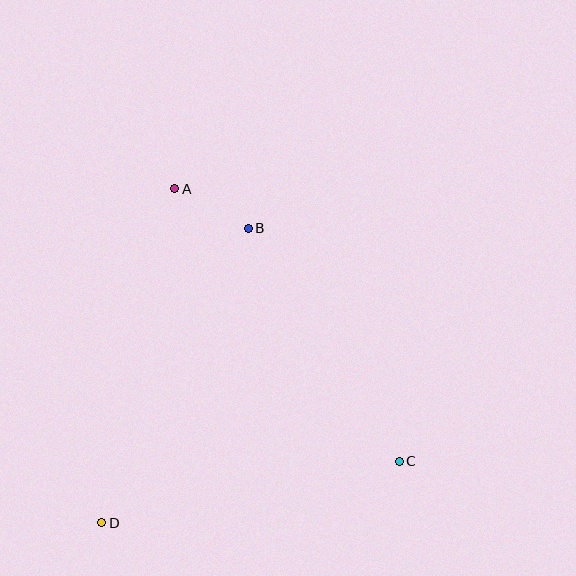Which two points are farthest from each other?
Points A and C are farthest from each other.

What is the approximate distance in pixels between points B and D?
The distance between B and D is approximately 329 pixels.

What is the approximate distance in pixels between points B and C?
The distance between B and C is approximately 278 pixels.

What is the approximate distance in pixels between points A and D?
The distance between A and D is approximately 342 pixels.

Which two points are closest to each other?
Points A and B are closest to each other.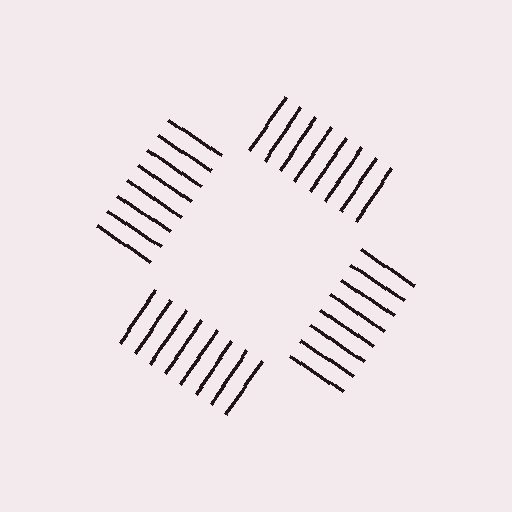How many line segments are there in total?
32 — 8 along each of the 4 edges.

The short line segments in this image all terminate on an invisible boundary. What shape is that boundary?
An illusory square — the line segments terminate on its edges but no continuous stroke is drawn.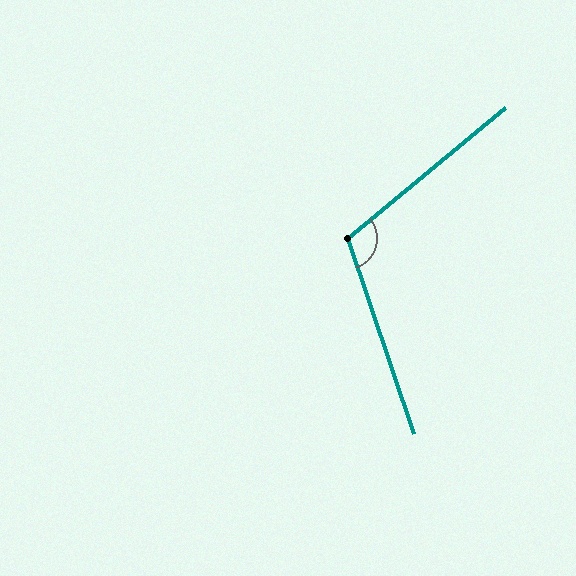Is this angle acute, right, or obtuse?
It is obtuse.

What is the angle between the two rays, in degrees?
Approximately 111 degrees.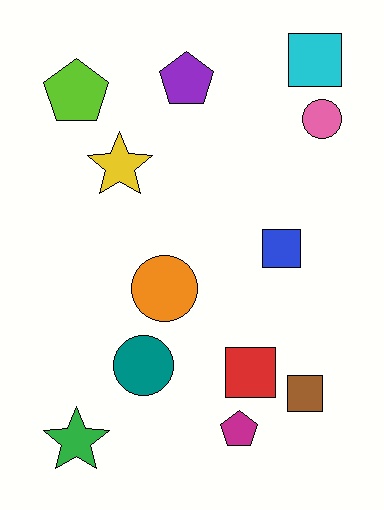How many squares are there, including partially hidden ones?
There are 4 squares.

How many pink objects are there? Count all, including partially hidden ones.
There is 1 pink object.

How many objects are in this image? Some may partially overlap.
There are 12 objects.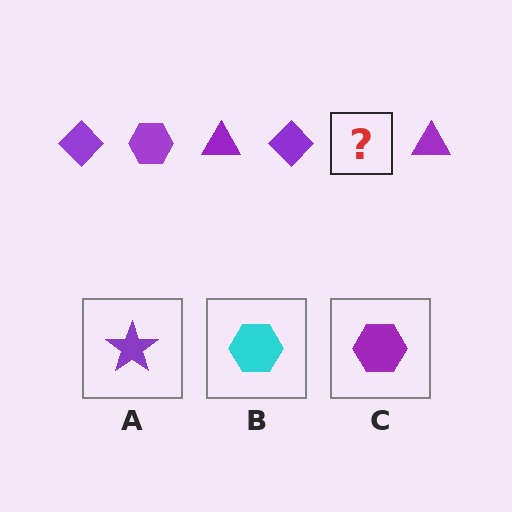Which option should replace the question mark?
Option C.